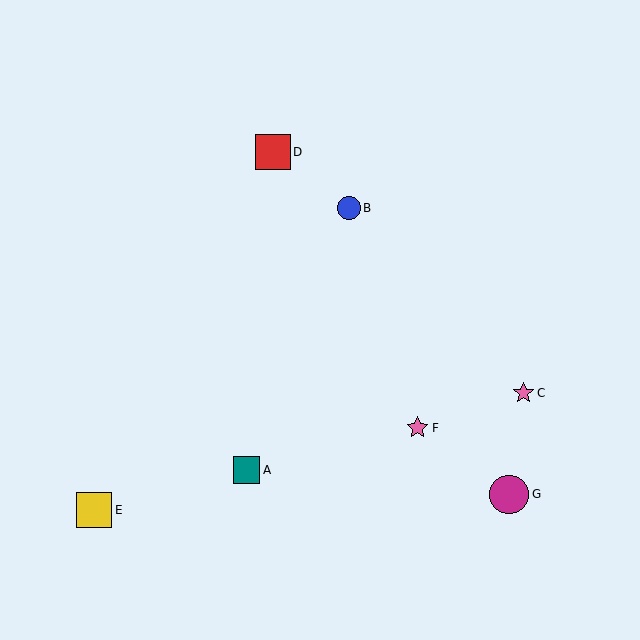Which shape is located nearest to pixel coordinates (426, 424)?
The pink star (labeled F) at (418, 428) is nearest to that location.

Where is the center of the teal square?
The center of the teal square is at (247, 470).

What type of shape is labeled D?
Shape D is a red square.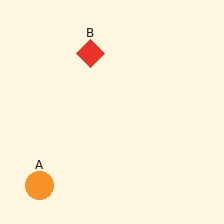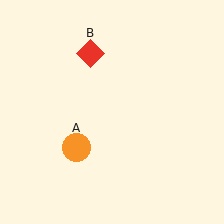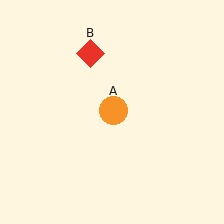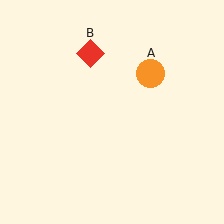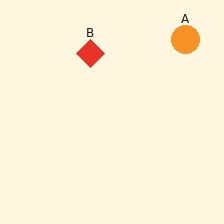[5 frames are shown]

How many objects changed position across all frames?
1 object changed position: orange circle (object A).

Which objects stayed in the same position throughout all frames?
Red diamond (object B) remained stationary.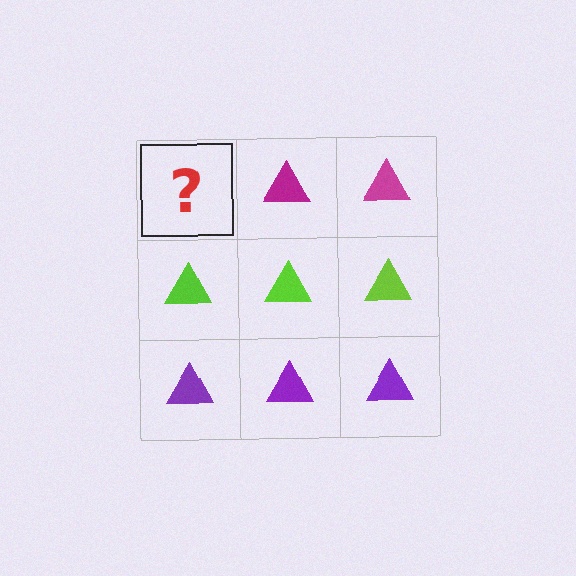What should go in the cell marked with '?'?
The missing cell should contain a magenta triangle.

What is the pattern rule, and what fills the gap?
The rule is that each row has a consistent color. The gap should be filled with a magenta triangle.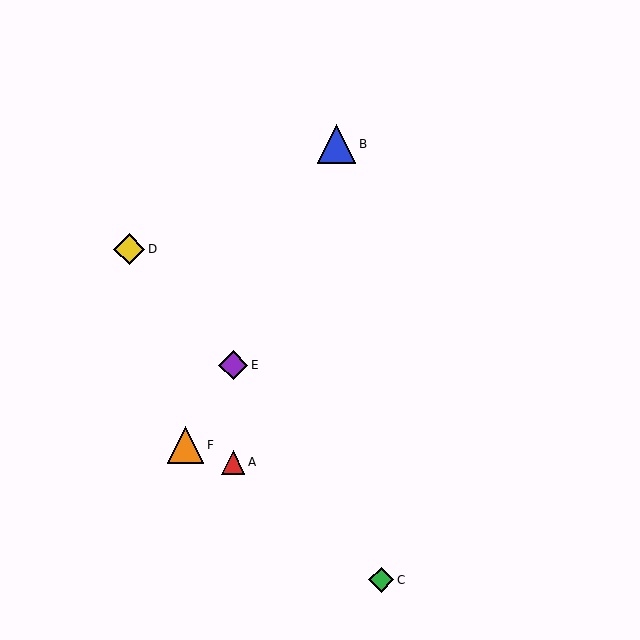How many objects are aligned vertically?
2 objects (A, E) are aligned vertically.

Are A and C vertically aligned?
No, A is at x≈233 and C is at x≈381.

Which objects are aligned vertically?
Objects A, E are aligned vertically.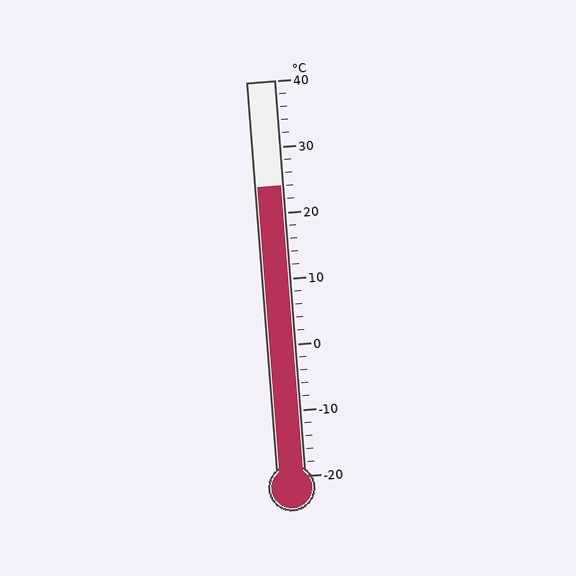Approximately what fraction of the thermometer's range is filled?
The thermometer is filled to approximately 75% of its range.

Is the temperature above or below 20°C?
The temperature is above 20°C.